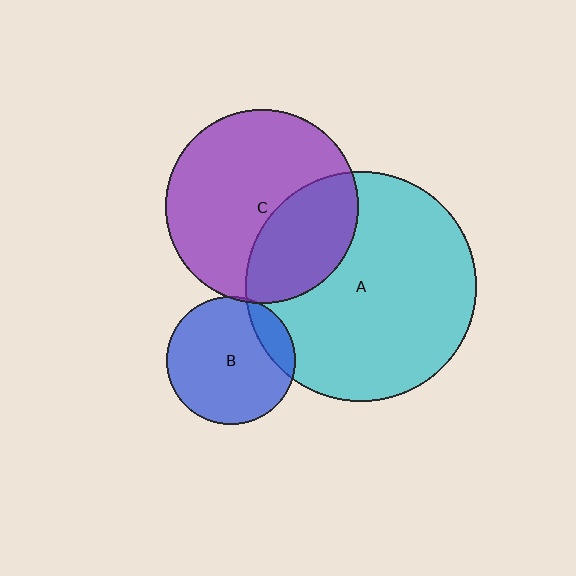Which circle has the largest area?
Circle A (cyan).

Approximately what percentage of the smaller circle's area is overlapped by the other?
Approximately 35%.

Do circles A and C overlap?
Yes.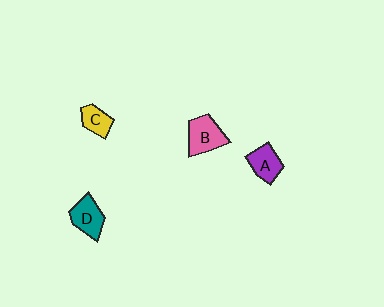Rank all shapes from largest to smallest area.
From largest to smallest: B (pink), D (teal), A (purple), C (yellow).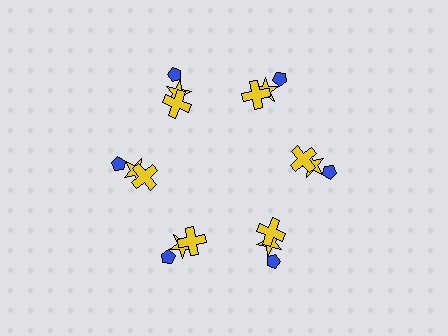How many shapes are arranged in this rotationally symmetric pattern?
There are 18 shapes, arranged in 6 groups of 3.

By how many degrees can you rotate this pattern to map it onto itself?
The pattern maps onto itself every 60 degrees of rotation.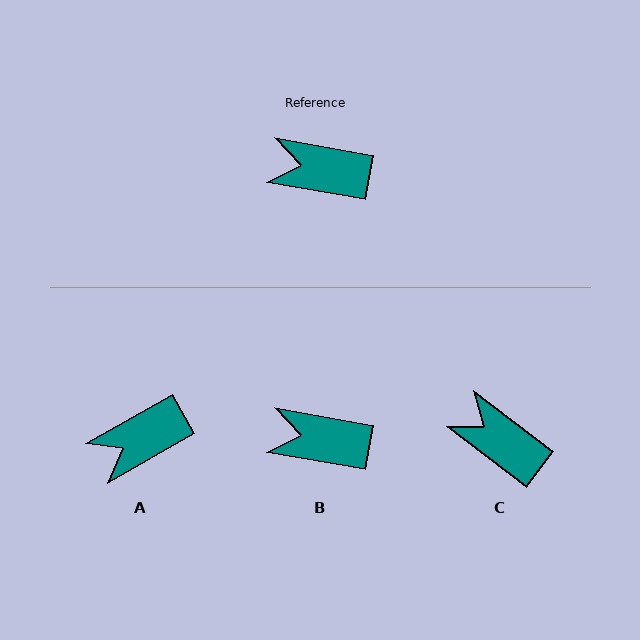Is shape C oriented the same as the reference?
No, it is off by about 27 degrees.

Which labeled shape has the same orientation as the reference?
B.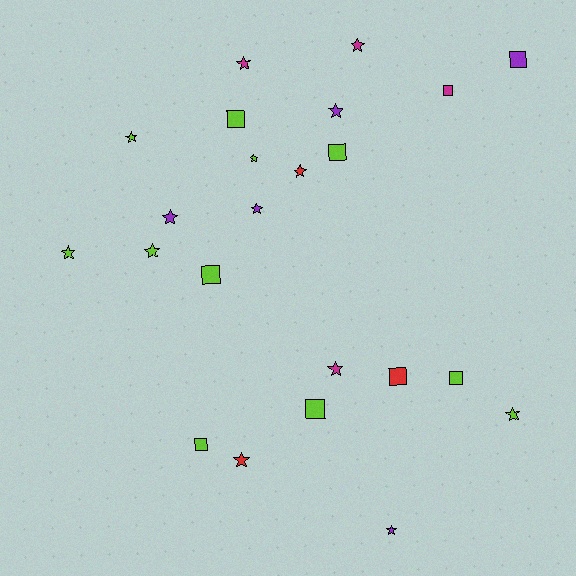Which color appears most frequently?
Lime, with 11 objects.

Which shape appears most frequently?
Star, with 14 objects.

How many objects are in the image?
There are 23 objects.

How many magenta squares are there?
There is 1 magenta square.